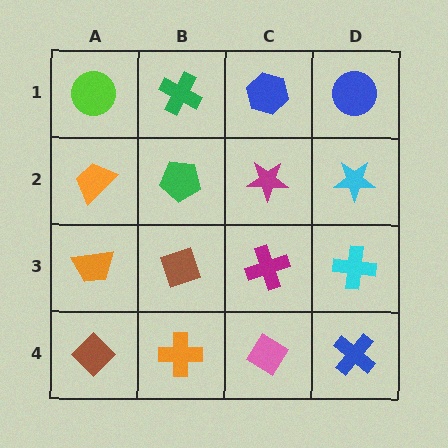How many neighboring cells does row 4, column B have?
3.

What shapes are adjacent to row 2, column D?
A blue circle (row 1, column D), a cyan cross (row 3, column D), a magenta star (row 2, column C).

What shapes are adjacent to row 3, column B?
A green pentagon (row 2, column B), an orange cross (row 4, column B), an orange trapezoid (row 3, column A), a magenta cross (row 3, column C).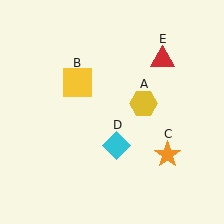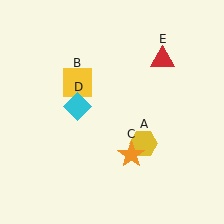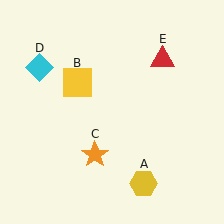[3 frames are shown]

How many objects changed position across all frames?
3 objects changed position: yellow hexagon (object A), orange star (object C), cyan diamond (object D).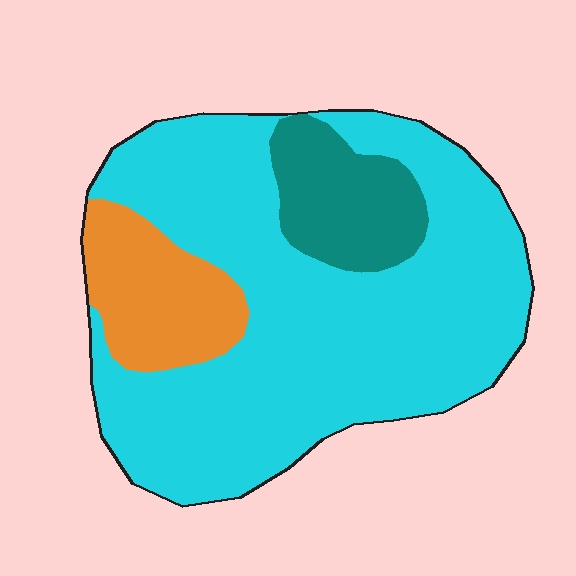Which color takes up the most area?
Cyan, at roughly 75%.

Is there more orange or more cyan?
Cyan.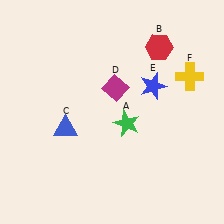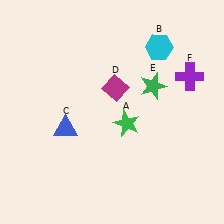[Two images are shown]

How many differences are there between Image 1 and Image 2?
There are 3 differences between the two images.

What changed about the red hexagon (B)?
In Image 1, B is red. In Image 2, it changed to cyan.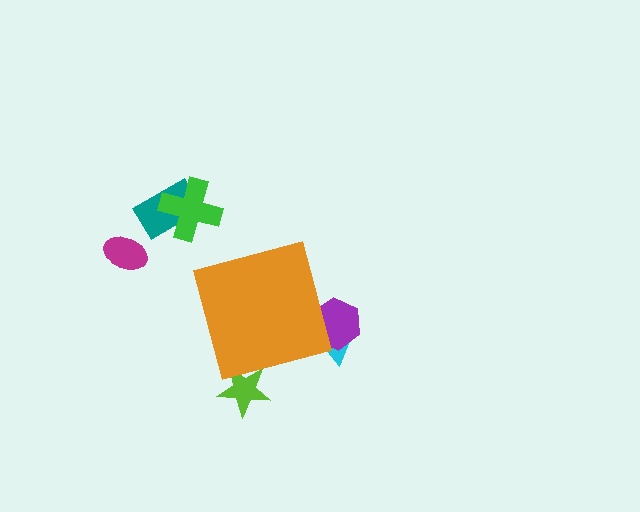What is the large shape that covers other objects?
An orange square.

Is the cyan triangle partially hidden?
Yes, the cyan triangle is partially hidden behind the orange square.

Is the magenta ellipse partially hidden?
No, the magenta ellipse is fully visible.